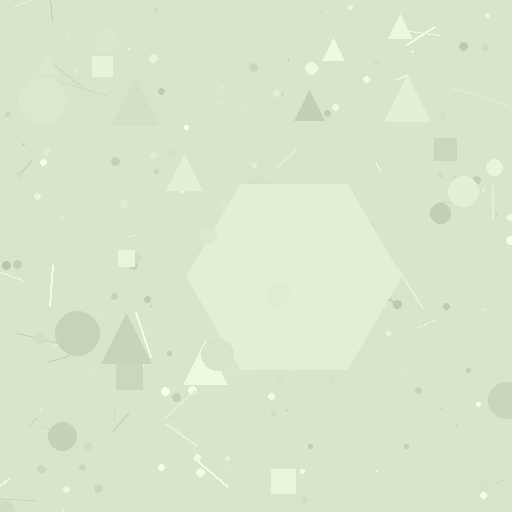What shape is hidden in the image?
A hexagon is hidden in the image.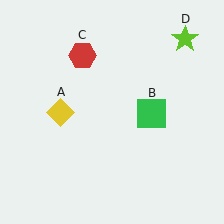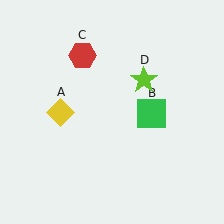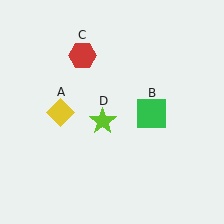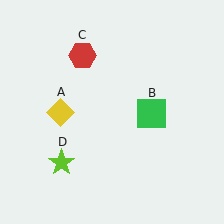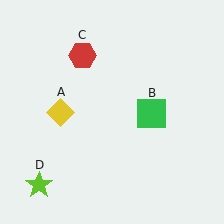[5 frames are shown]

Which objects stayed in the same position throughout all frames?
Yellow diamond (object A) and green square (object B) and red hexagon (object C) remained stationary.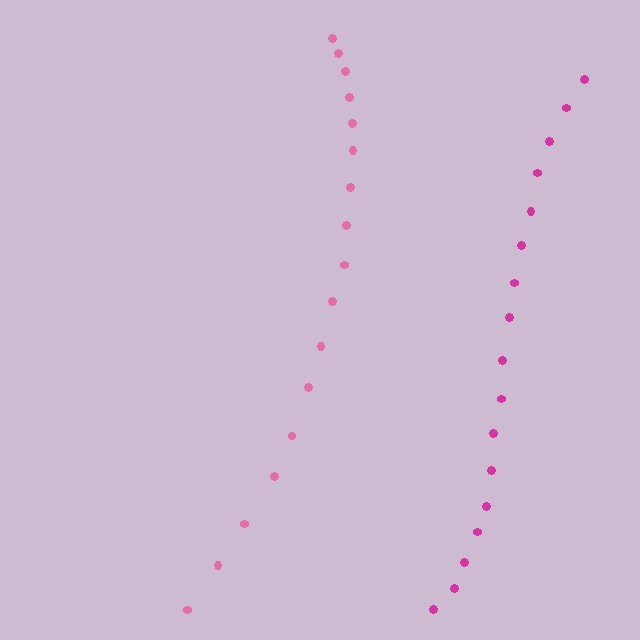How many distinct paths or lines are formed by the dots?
There are 2 distinct paths.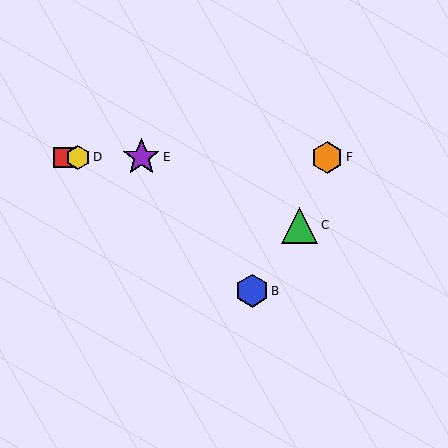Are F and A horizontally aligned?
Yes, both are at y≈157.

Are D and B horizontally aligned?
No, D is at y≈157 and B is at y≈291.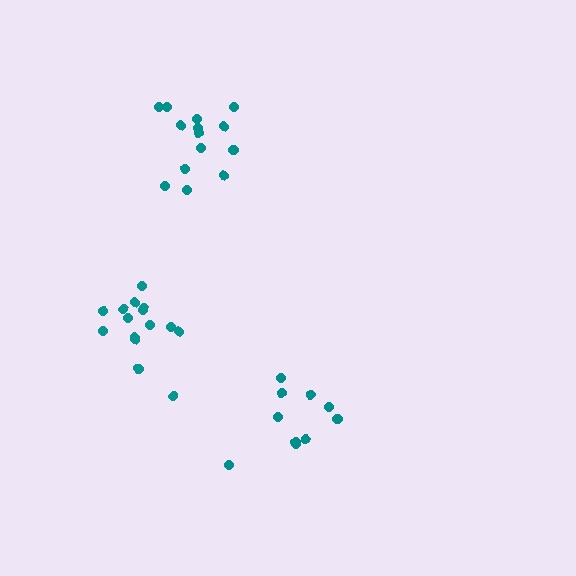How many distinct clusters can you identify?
There are 3 distinct clusters.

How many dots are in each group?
Group 1: 15 dots, Group 2: 10 dots, Group 3: 14 dots (39 total).